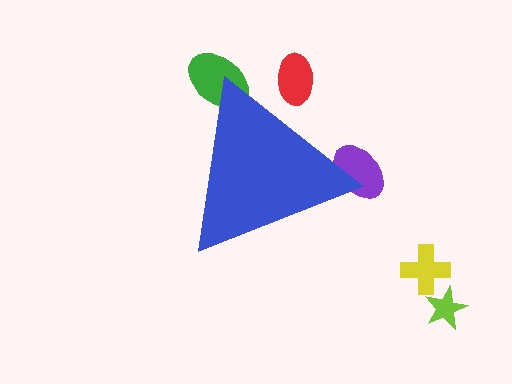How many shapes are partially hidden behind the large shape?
3 shapes are partially hidden.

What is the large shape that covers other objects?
A blue triangle.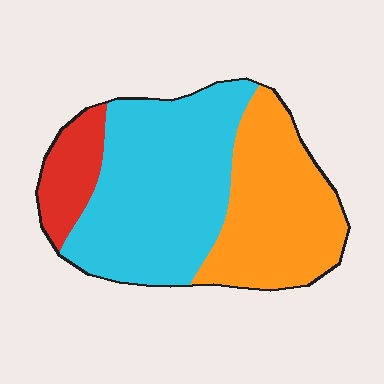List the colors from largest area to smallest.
From largest to smallest: cyan, orange, red.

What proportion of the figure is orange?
Orange takes up about three eighths (3/8) of the figure.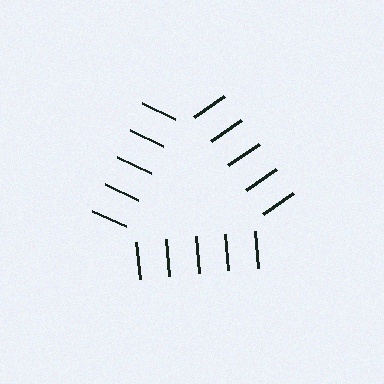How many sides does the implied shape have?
3 sides — the line-ends trace a triangle.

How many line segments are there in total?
15 — 5 along each of the 3 edges.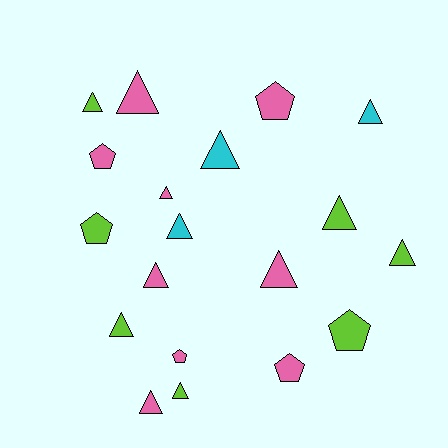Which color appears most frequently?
Pink, with 9 objects.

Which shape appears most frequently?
Triangle, with 13 objects.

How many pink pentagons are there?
There are 4 pink pentagons.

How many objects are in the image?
There are 19 objects.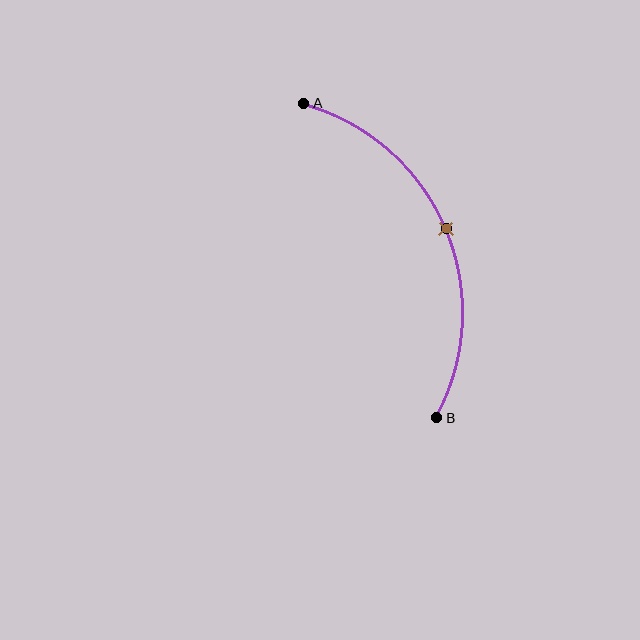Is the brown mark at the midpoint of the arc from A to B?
Yes. The brown mark lies on the arc at equal arc-length from both A and B — it is the arc midpoint.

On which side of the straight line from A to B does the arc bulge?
The arc bulges to the right of the straight line connecting A and B.